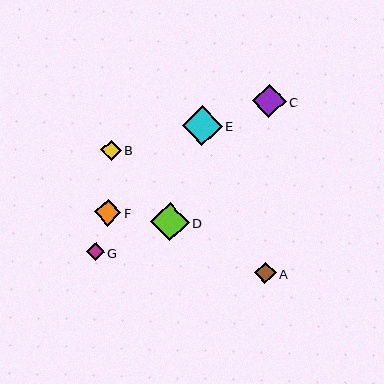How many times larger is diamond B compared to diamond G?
Diamond B is approximately 1.1 times the size of diamond G.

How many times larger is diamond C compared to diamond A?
Diamond C is approximately 1.6 times the size of diamond A.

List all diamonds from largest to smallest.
From largest to smallest: E, D, C, F, A, B, G.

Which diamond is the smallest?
Diamond G is the smallest with a size of approximately 18 pixels.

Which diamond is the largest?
Diamond E is the largest with a size of approximately 40 pixels.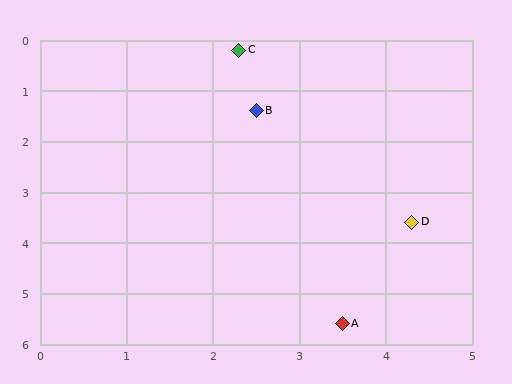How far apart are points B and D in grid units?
Points B and D are about 2.8 grid units apart.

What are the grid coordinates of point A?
Point A is at approximately (3.5, 5.6).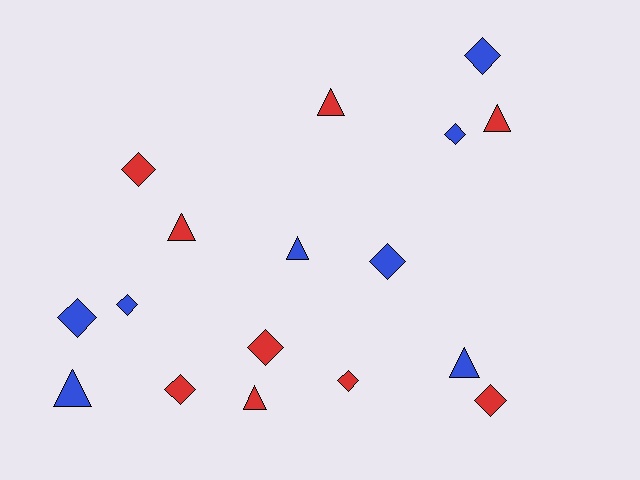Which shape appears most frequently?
Diamond, with 10 objects.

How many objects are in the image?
There are 17 objects.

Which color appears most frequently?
Red, with 9 objects.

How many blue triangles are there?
There are 3 blue triangles.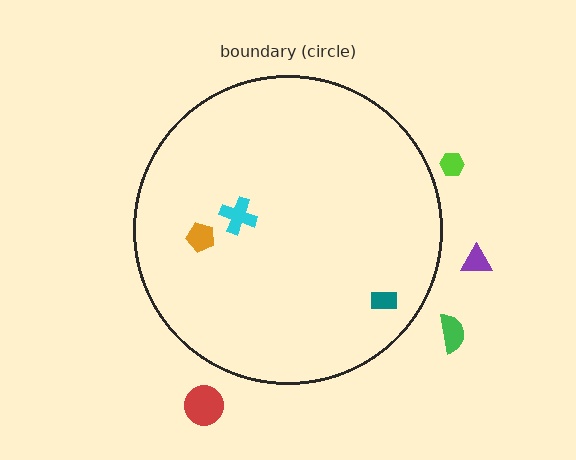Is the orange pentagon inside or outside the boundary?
Inside.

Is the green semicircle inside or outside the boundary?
Outside.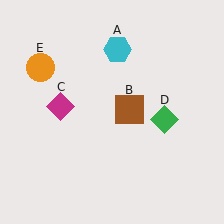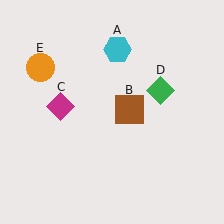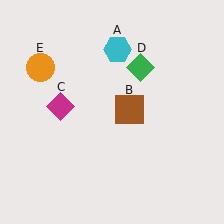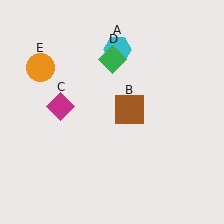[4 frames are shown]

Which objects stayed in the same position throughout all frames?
Cyan hexagon (object A) and brown square (object B) and magenta diamond (object C) and orange circle (object E) remained stationary.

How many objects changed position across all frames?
1 object changed position: green diamond (object D).